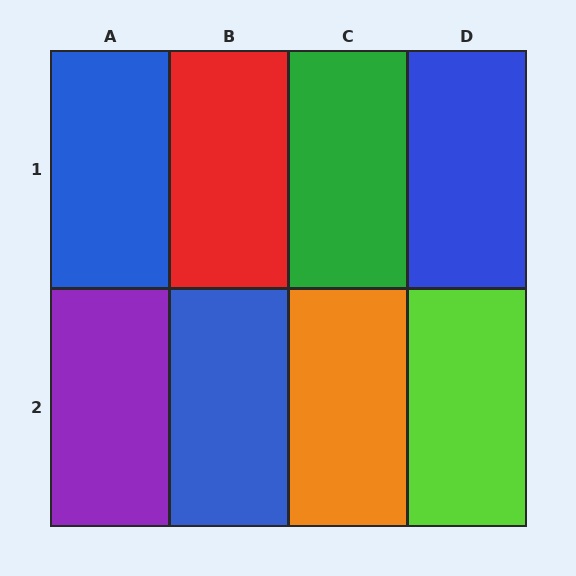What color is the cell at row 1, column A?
Blue.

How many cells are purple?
1 cell is purple.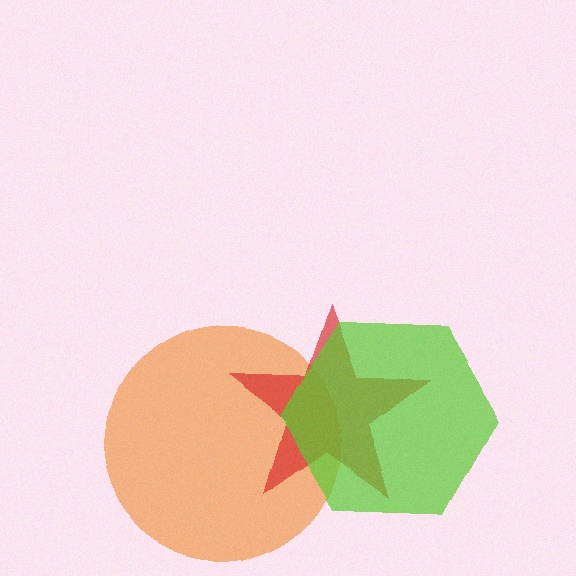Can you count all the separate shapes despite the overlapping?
Yes, there are 3 separate shapes.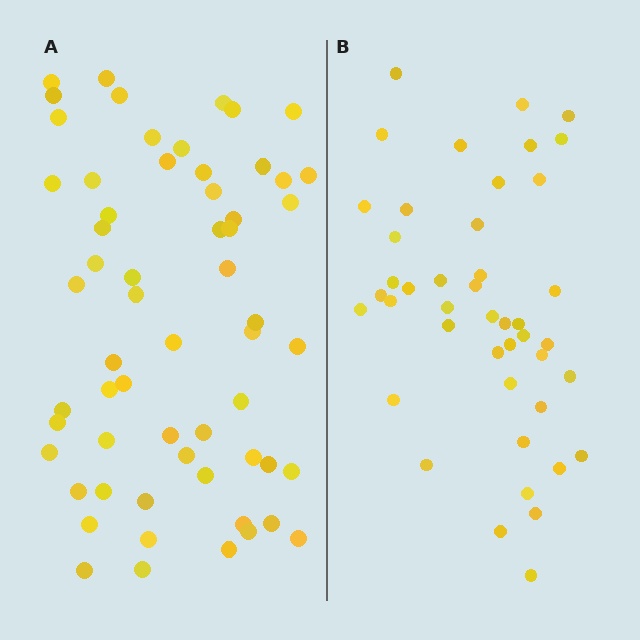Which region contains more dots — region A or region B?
Region A (the left region) has more dots.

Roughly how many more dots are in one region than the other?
Region A has approximately 15 more dots than region B.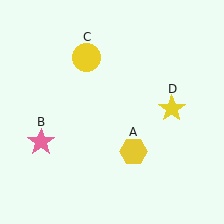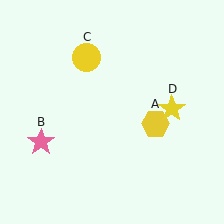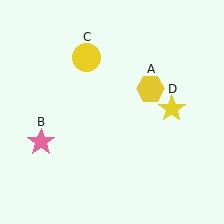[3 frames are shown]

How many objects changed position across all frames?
1 object changed position: yellow hexagon (object A).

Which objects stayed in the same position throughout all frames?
Pink star (object B) and yellow circle (object C) and yellow star (object D) remained stationary.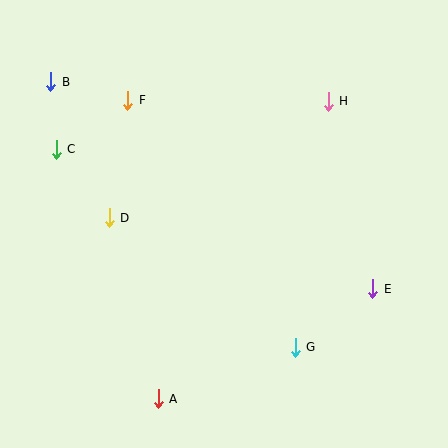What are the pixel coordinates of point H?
Point H is at (328, 101).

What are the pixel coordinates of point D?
Point D is at (109, 218).